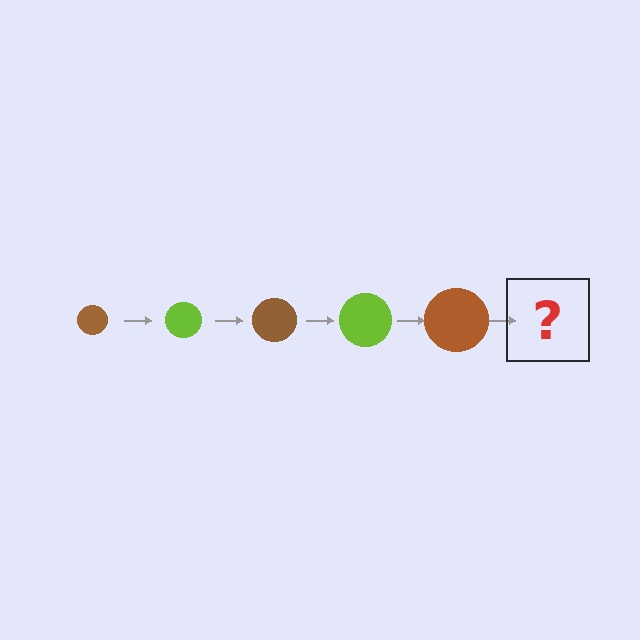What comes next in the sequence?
The next element should be a lime circle, larger than the previous one.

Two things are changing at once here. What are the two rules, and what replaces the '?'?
The two rules are that the circle grows larger each step and the color cycles through brown and lime. The '?' should be a lime circle, larger than the previous one.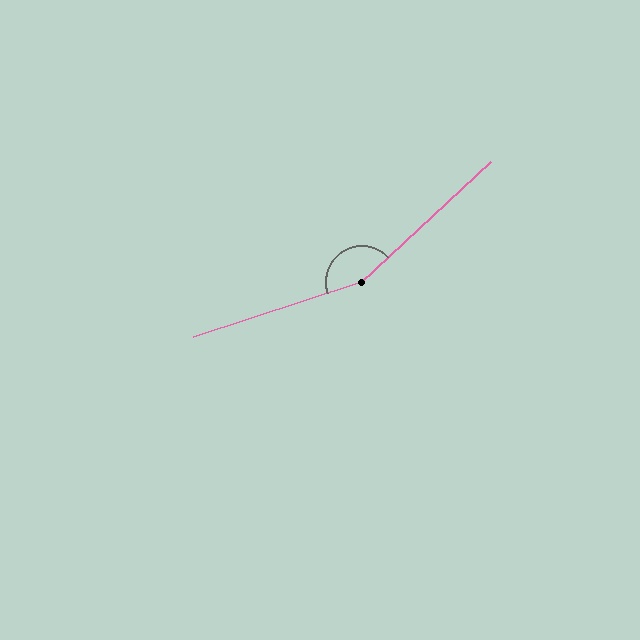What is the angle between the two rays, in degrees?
Approximately 155 degrees.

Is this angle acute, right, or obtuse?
It is obtuse.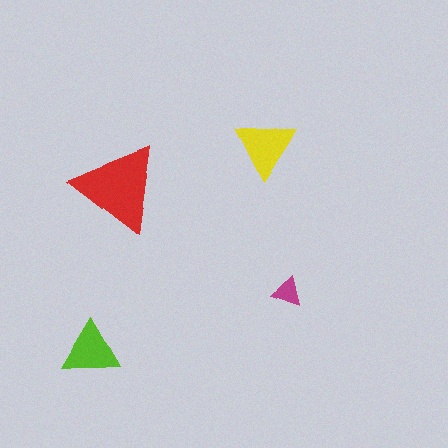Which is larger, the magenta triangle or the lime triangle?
The lime one.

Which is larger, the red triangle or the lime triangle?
The red one.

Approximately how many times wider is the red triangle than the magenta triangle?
About 3 times wider.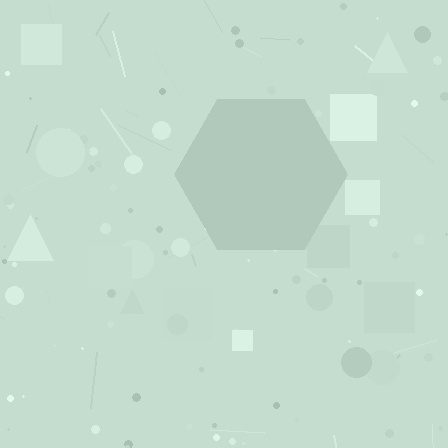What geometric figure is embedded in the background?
A hexagon is embedded in the background.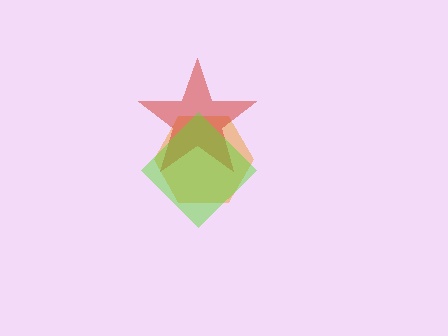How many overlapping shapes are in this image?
There are 3 overlapping shapes in the image.